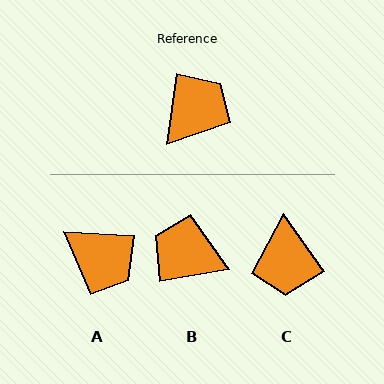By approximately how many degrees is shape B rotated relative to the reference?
Approximately 107 degrees counter-clockwise.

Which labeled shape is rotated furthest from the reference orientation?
C, about 136 degrees away.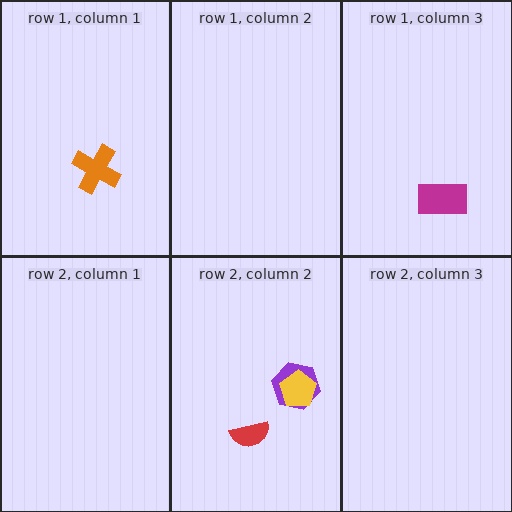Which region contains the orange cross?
The row 1, column 1 region.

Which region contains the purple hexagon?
The row 2, column 2 region.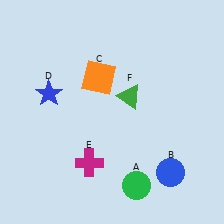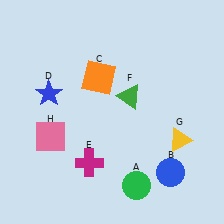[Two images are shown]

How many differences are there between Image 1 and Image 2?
There are 2 differences between the two images.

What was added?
A yellow triangle (G), a pink square (H) were added in Image 2.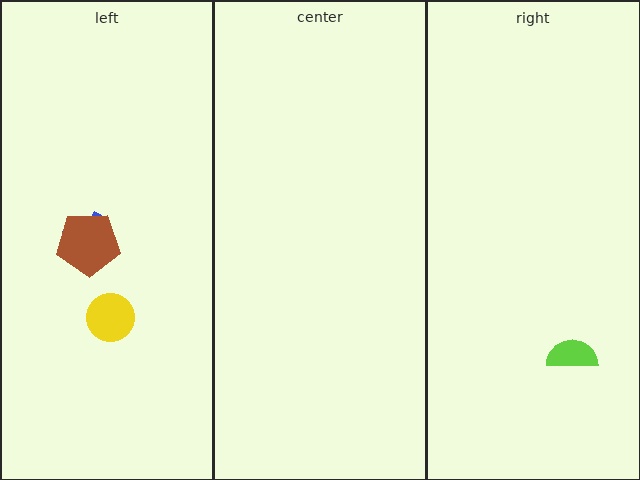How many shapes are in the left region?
3.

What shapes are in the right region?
The lime semicircle.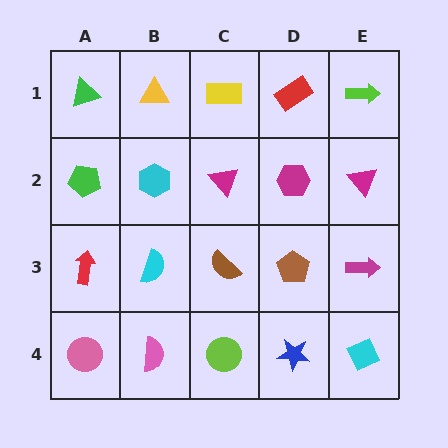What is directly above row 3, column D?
A magenta hexagon.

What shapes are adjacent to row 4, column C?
A brown semicircle (row 3, column C), a pink semicircle (row 4, column B), a blue star (row 4, column D).